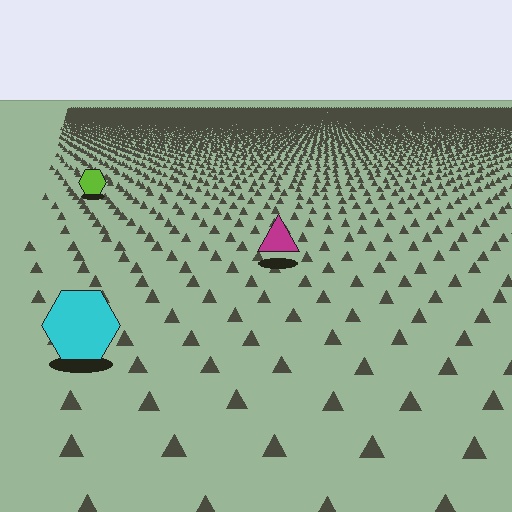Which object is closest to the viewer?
The cyan hexagon is closest. The texture marks near it are larger and more spread out.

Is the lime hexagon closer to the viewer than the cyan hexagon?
No. The cyan hexagon is closer — you can tell from the texture gradient: the ground texture is coarser near it.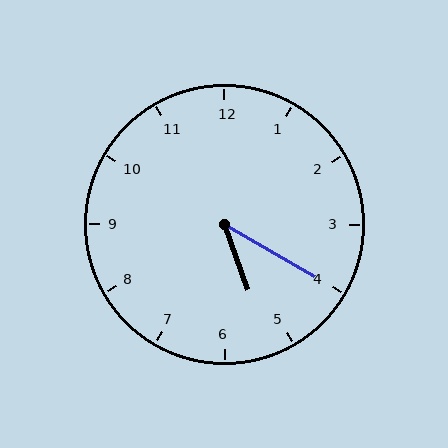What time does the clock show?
5:20.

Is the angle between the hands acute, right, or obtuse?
It is acute.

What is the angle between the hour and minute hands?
Approximately 40 degrees.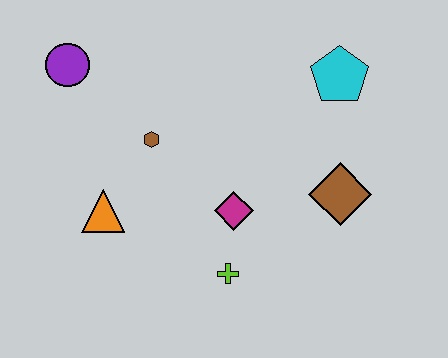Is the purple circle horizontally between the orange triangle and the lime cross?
No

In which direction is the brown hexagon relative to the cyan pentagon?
The brown hexagon is to the left of the cyan pentagon.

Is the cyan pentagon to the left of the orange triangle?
No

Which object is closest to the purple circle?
The brown hexagon is closest to the purple circle.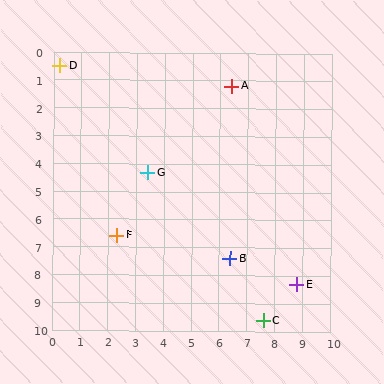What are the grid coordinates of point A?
Point A is at approximately (6.4, 1.2).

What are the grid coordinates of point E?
Point E is at approximately (8.8, 8.3).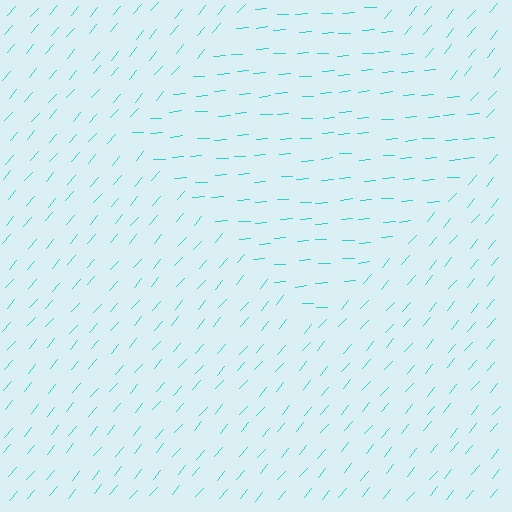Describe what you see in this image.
The image is filled with small cyan line segments. A diamond region in the image has lines oriented differently from the surrounding lines, creating a visible texture boundary.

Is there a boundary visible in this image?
Yes, there is a texture boundary formed by a change in line orientation.